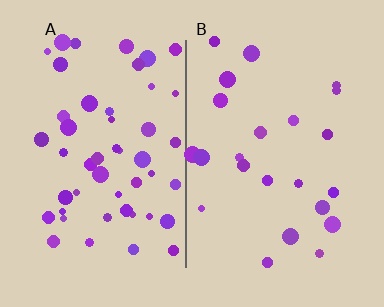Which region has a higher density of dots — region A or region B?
A (the left).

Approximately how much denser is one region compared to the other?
Approximately 2.1× — region A over region B.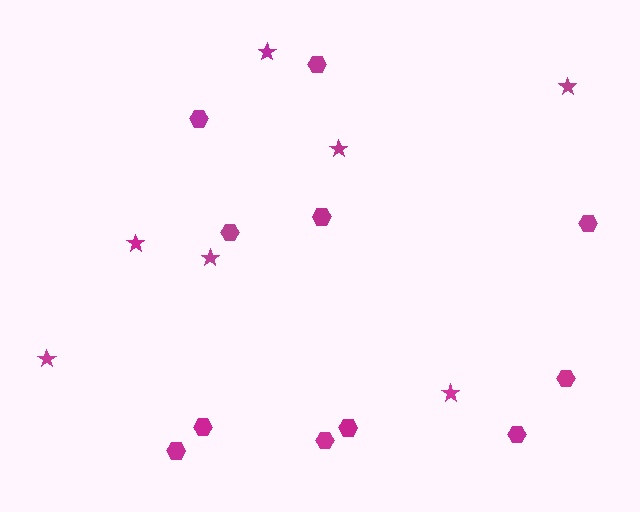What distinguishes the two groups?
There are 2 groups: one group of stars (7) and one group of hexagons (11).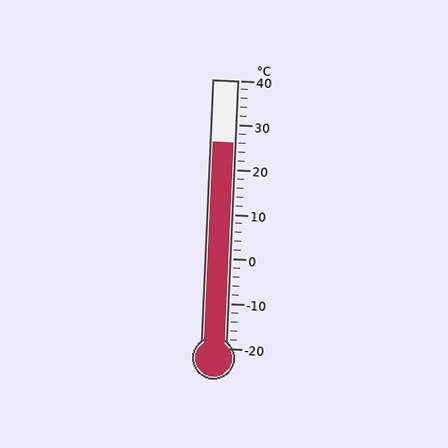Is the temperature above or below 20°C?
The temperature is above 20°C.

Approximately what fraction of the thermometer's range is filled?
The thermometer is filled to approximately 75% of its range.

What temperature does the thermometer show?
The thermometer shows approximately 26°C.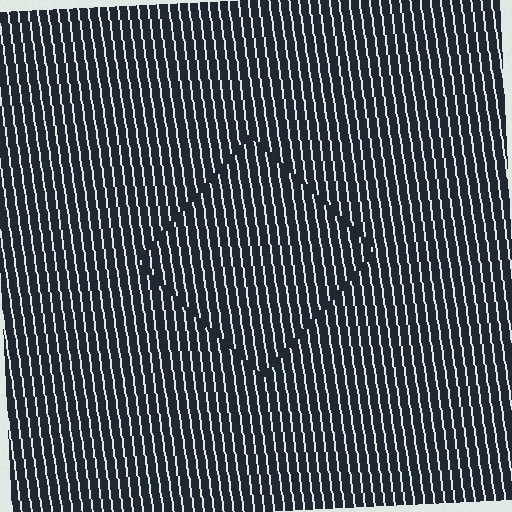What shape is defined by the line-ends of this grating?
An illusory square. The interior of the shape contains the same grating, shifted by half a period — the contour is defined by the phase discontinuity where line-ends from the inner and outer gratings abut.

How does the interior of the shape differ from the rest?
The interior of the shape contains the same grating, shifted by half a period — the contour is defined by the phase discontinuity where line-ends from the inner and outer gratings abut.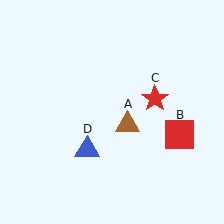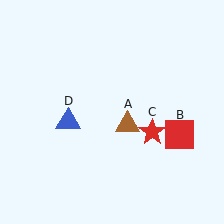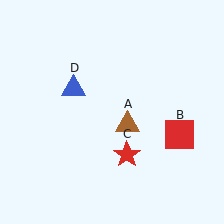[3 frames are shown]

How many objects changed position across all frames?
2 objects changed position: red star (object C), blue triangle (object D).